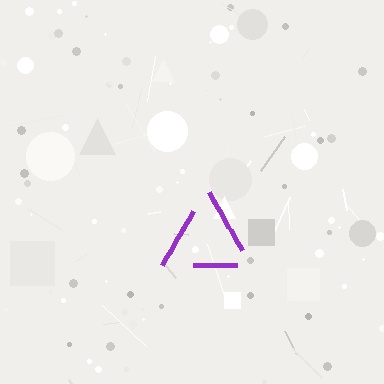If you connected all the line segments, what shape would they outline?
They would outline a triangle.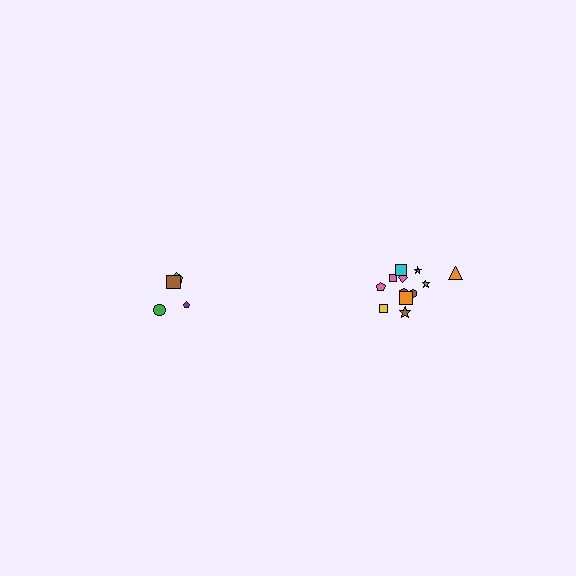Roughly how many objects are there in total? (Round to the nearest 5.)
Roughly 15 objects in total.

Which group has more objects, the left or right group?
The right group.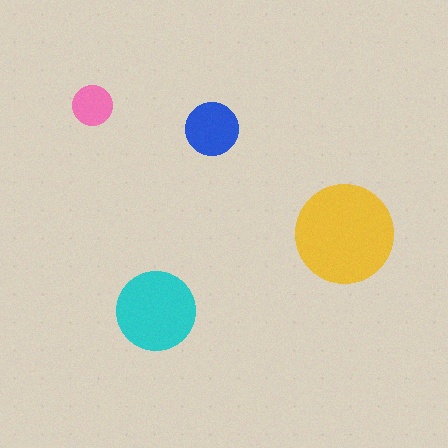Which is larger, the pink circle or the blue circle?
The blue one.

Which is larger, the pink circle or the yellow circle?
The yellow one.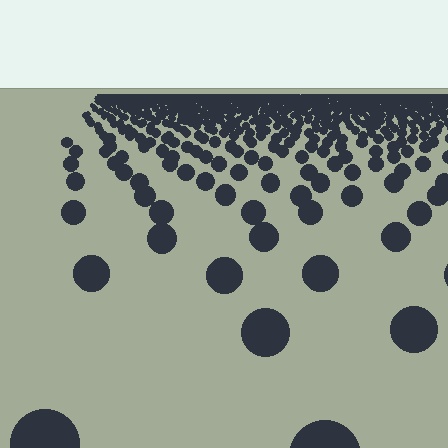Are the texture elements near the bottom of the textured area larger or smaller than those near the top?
Larger. Near the bottom, elements are closer to the viewer and appear at a bigger on-screen size.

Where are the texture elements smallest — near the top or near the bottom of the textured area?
Near the top.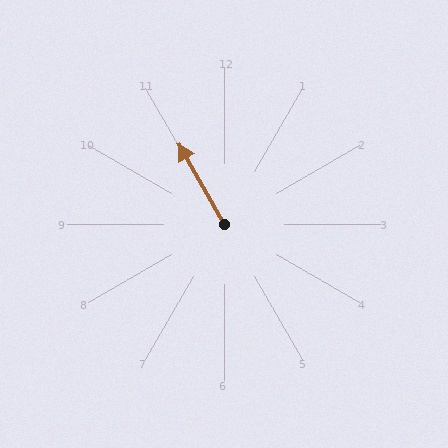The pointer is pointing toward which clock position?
Roughly 11 o'clock.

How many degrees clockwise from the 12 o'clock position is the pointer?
Approximately 330 degrees.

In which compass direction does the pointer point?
Northwest.